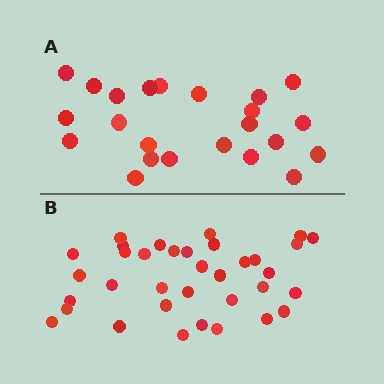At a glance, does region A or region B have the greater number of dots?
Region B (the bottom region) has more dots.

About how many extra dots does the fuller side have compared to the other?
Region B has roughly 12 or so more dots than region A.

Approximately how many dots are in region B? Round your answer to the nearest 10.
About 40 dots. (The exact count is 35, which rounds to 40.)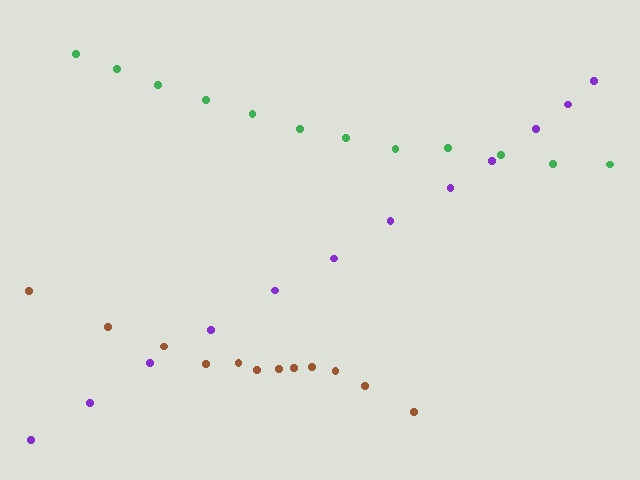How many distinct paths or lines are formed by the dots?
There are 3 distinct paths.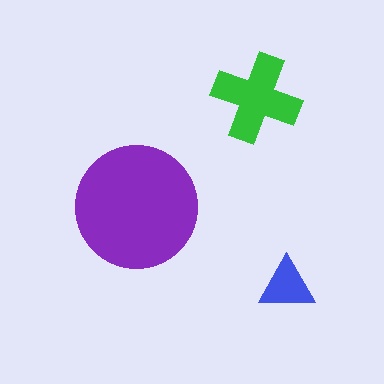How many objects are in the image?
There are 3 objects in the image.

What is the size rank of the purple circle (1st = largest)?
1st.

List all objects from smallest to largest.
The blue triangle, the green cross, the purple circle.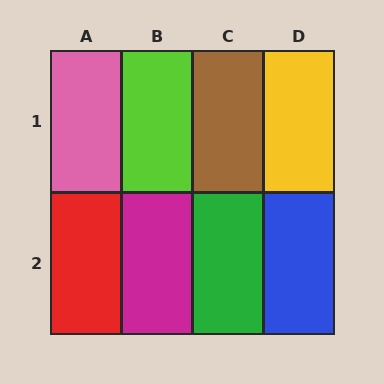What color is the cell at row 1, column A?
Pink.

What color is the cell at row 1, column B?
Lime.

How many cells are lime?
1 cell is lime.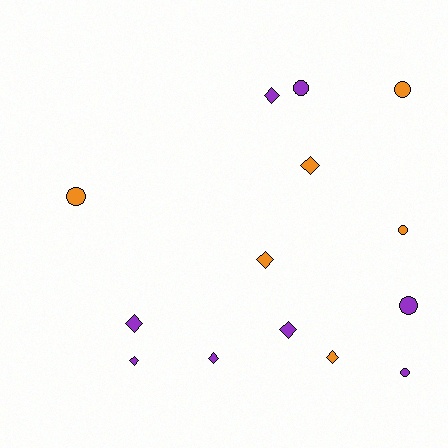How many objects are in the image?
There are 14 objects.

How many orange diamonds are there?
There are 3 orange diamonds.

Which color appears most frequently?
Purple, with 8 objects.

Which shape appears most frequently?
Diamond, with 8 objects.